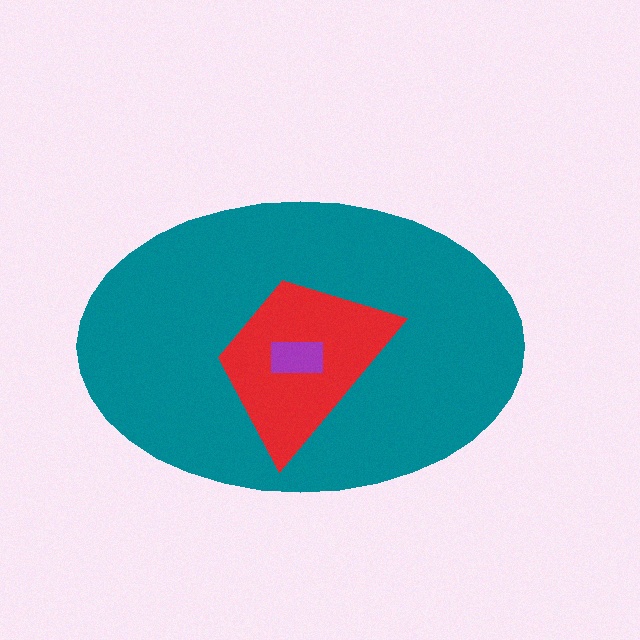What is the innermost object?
The purple rectangle.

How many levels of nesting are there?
3.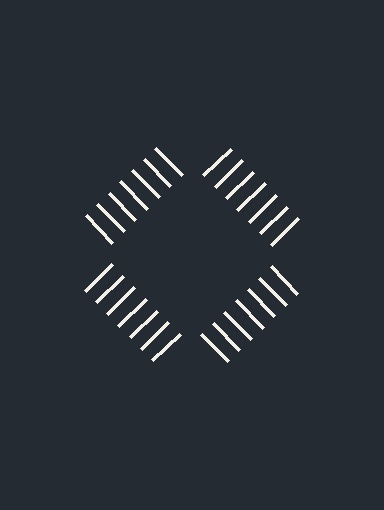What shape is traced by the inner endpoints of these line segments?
An illusory square — the line segments terminate on its edges but no continuous stroke is drawn.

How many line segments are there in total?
28 — 7 along each of the 4 edges.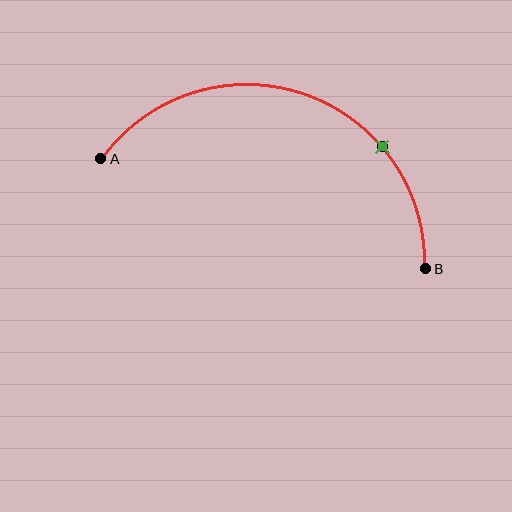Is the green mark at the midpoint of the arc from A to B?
No. The green mark lies on the arc but is closer to endpoint B. The arc midpoint would be at the point on the curve equidistant along the arc from both A and B.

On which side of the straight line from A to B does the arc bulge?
The arc bulges above the straight line connecting A and B.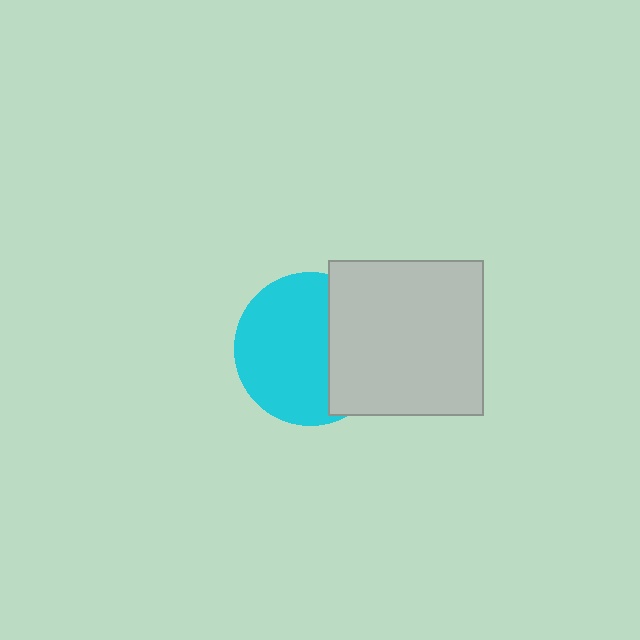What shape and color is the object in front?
The object in front is a light gray square.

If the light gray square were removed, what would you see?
You would see the complete cyan circle.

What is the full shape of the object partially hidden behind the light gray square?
The partially hidden object is a cyan circle.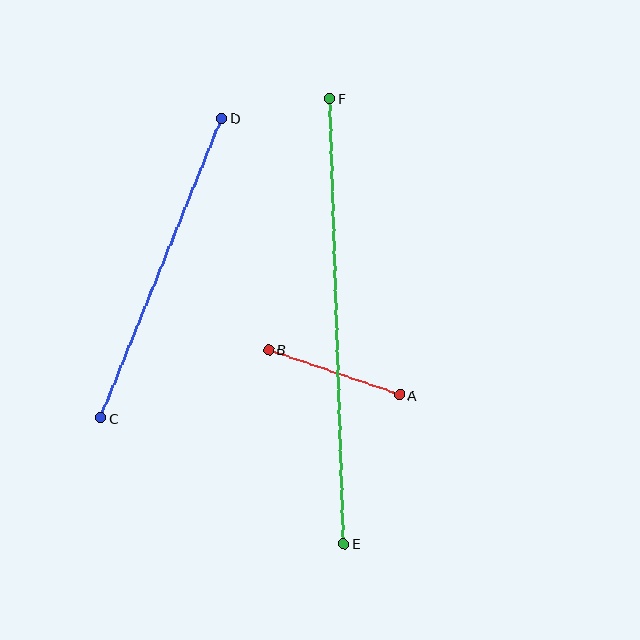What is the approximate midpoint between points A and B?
The midpoint is at approximately (334, 372) pixels.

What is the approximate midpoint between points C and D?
The midpoint is at approximately (161, 268) pixels.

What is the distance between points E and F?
The distance is approximately 446 pixels.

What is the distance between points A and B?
The distance is approximately 138 pixels.